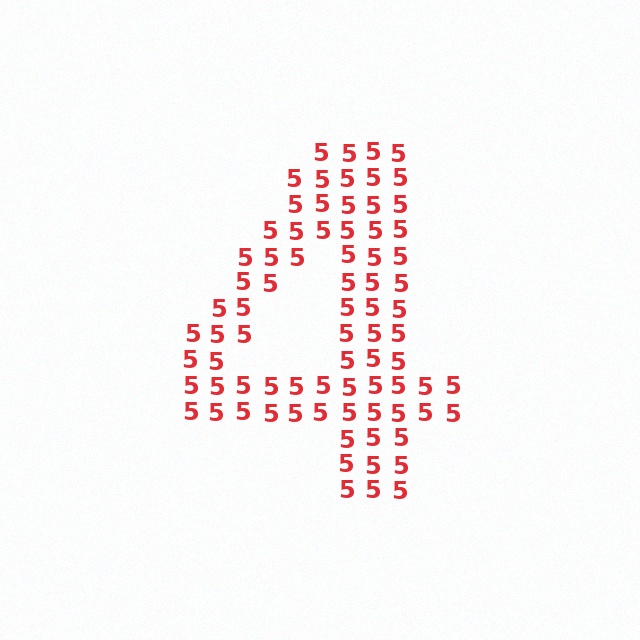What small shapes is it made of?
It is made of small digit 5's.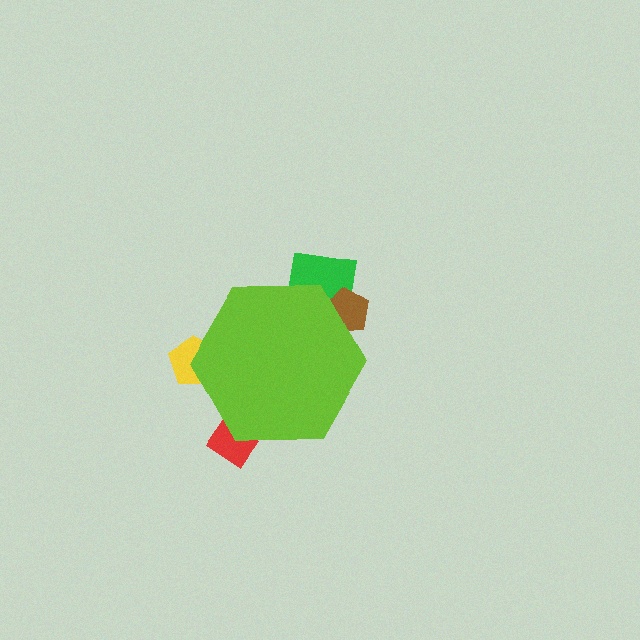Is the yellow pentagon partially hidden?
Yes, the yellow pentagon is partially hidden behind the lime hexagon.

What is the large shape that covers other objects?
A lime hexagon.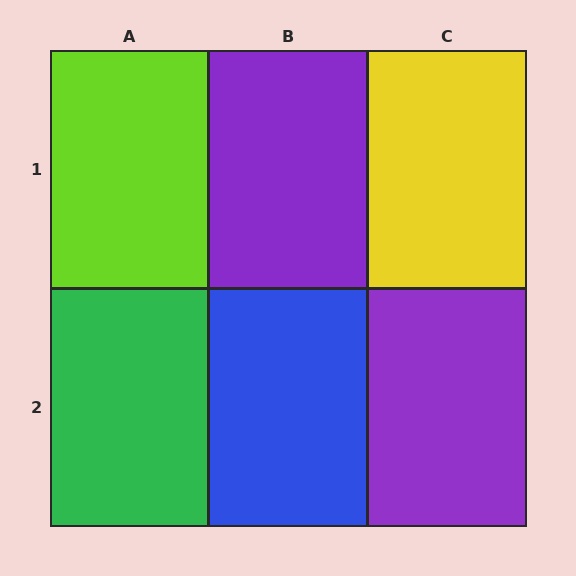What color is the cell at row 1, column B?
Purple.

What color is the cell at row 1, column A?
Lime.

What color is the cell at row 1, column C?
Yellow.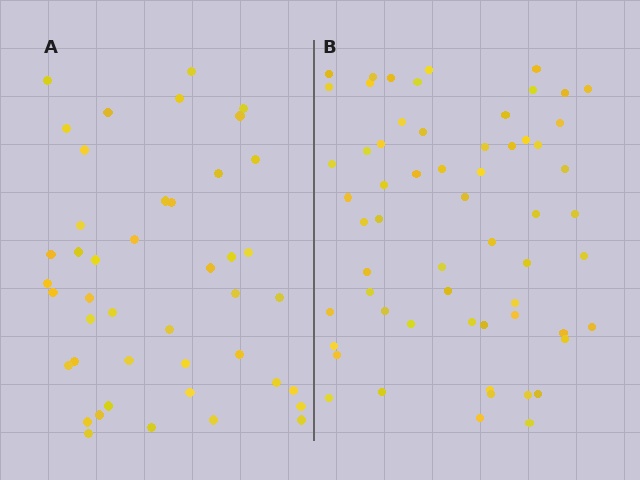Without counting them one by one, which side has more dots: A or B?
Region B (the right region) has more dots.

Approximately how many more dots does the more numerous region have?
Region B has approximately 15 more dots than region A.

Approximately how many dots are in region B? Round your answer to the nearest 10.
About 60 dots.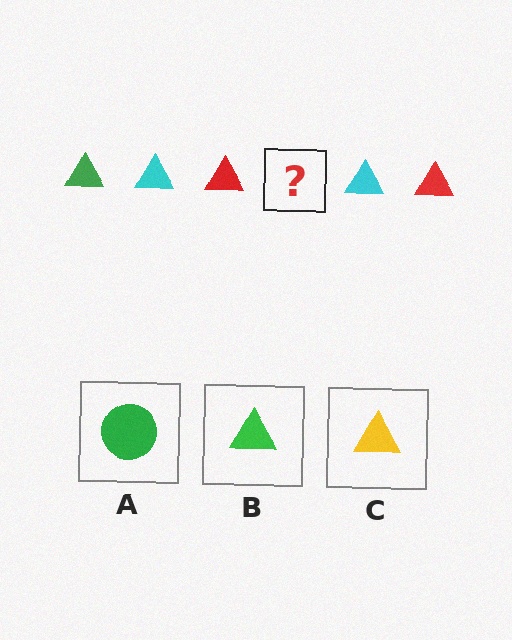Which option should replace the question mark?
Option B.